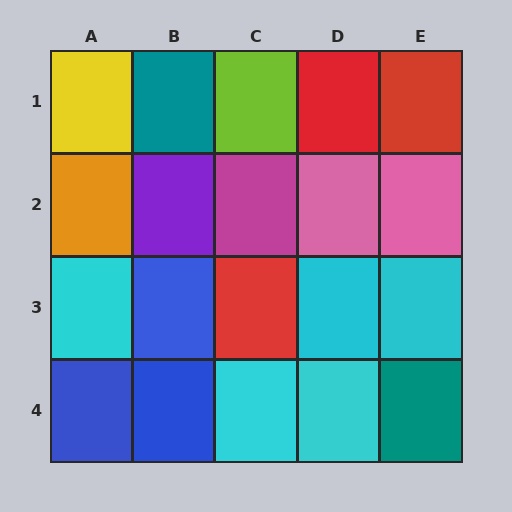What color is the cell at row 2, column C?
Magenta.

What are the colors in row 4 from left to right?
Blue, blue, cyan, cyan, teal.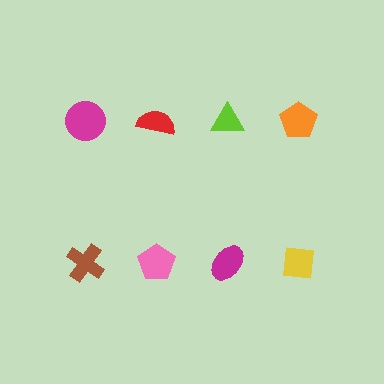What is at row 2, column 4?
A yellow square.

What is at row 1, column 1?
A magenta circle.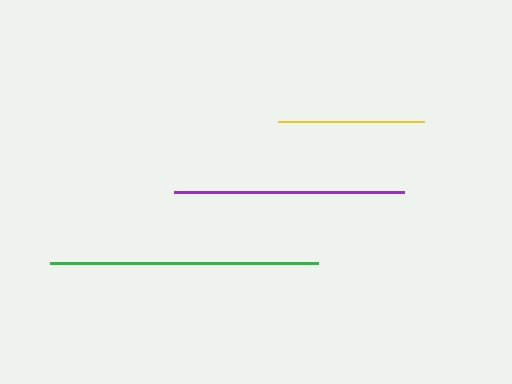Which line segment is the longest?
The green line is the longest at approximately 268 pixels.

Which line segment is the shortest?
The yellow line is the shortest at approximately 146 pixels.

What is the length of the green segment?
The green segment is approximately 268 pixels long.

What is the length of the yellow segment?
The yellow segment is approximately 146 pixels long.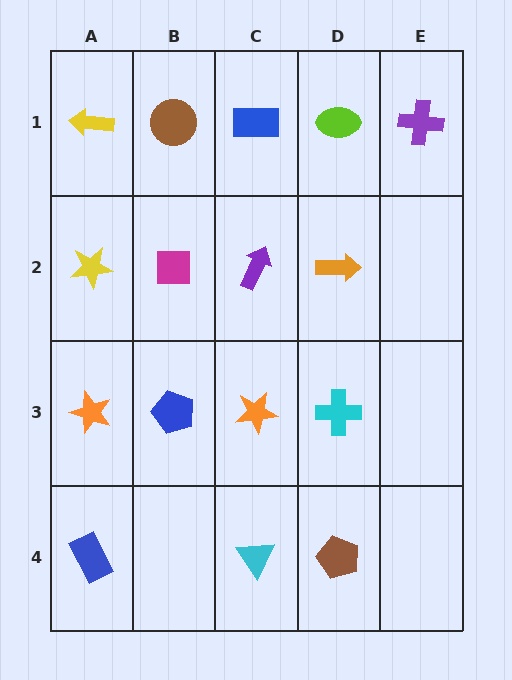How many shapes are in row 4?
3 shapes.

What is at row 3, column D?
A cyan cross.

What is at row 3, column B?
A blue pentagon.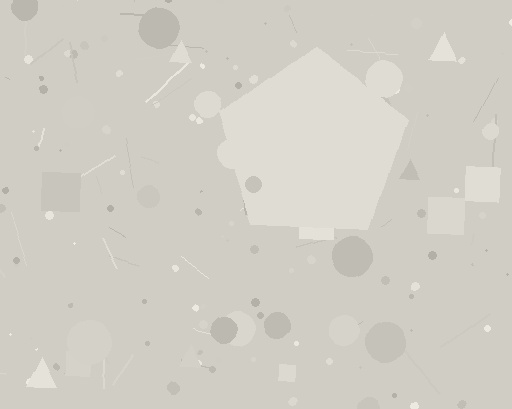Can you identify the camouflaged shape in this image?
The camouflaged shape is a pentagon.